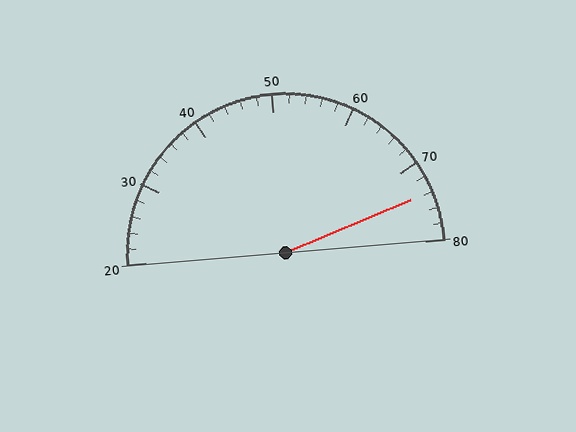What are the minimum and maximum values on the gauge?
The gauge ranges from 20 to 80.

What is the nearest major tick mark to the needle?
The nearest major tick mark is 70.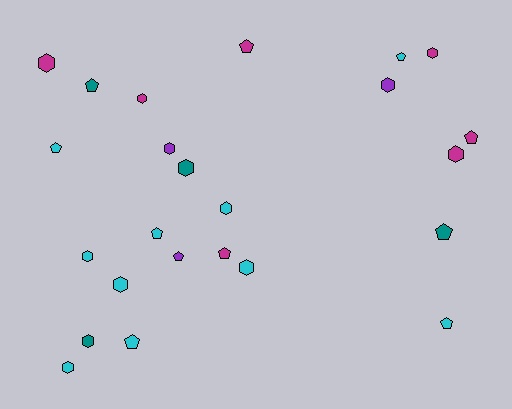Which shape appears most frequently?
Hexagon, with 13 objects.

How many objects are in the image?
There are 24 objects.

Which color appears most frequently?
Cyan, with 10 objects.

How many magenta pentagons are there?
There are 3 magenta pentagons.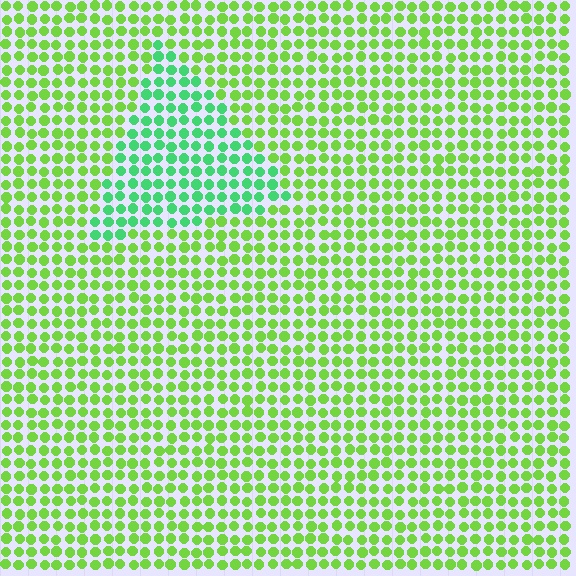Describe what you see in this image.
The image is filled with small lime elements in a uniform arrangement. A triangle-shaped region is visible where the elements are tinted to a slightly different hue, forming a subtle color boundary.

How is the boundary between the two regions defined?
The boundary is defined purely by a slight shift in hue (about 39 degrees). Spacing, size, and orientation are identical on both sides.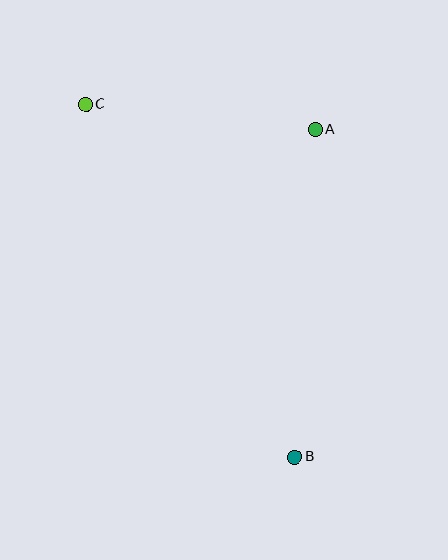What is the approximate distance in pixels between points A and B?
The distance between A and B is approximately 328 pixels.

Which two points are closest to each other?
Points A and C are closest to each other.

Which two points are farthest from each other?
Points B and C are farthest from each other.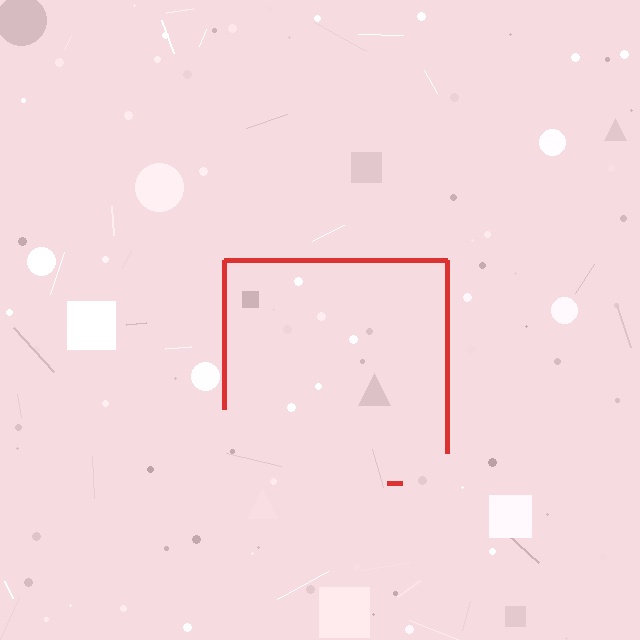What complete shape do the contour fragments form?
The contour fragments form a square.